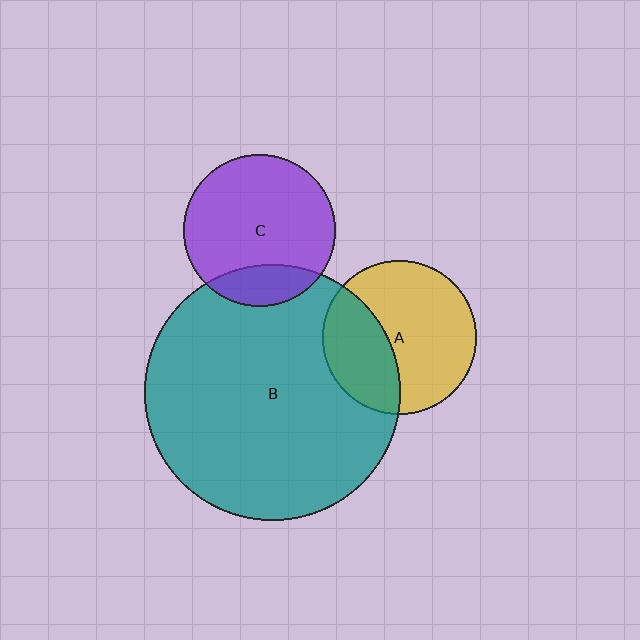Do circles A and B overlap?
Yes.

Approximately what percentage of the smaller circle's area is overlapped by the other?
Approximately 35%.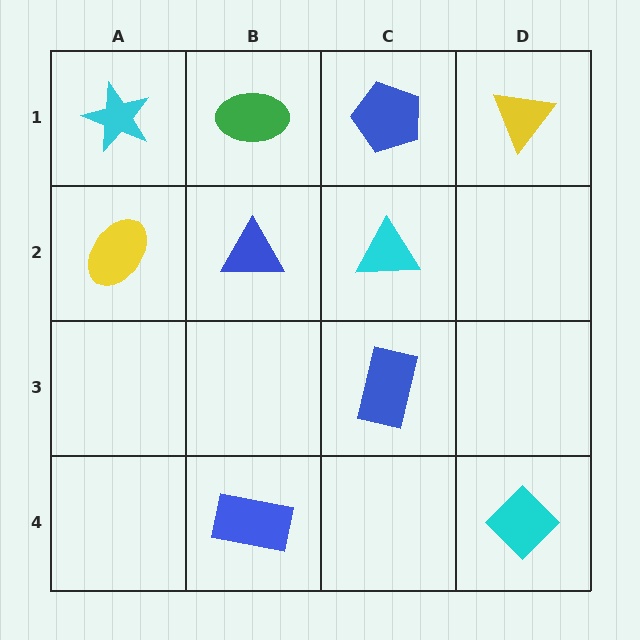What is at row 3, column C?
A blue rectangle.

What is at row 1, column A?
A cyan star.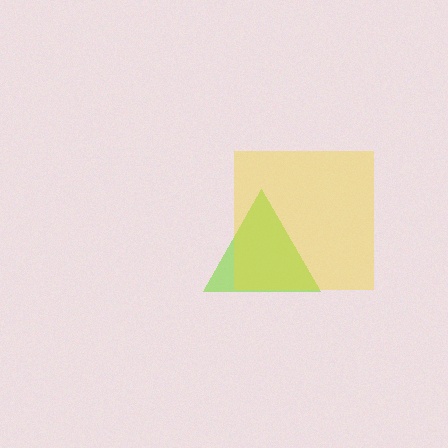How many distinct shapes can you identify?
There are 2 distinct shapes: a lime triangle, a yellow square.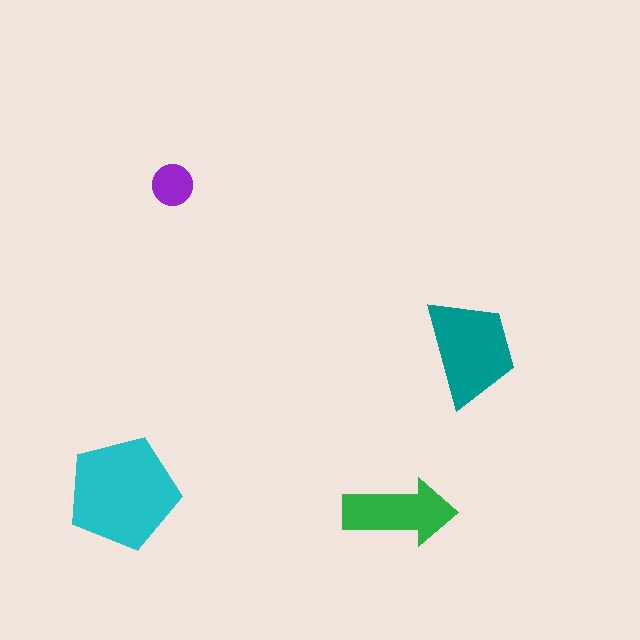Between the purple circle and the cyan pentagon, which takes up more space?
The cyan pentagon.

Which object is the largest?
The cyan pentagon.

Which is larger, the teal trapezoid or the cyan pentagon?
The cyan pentagon.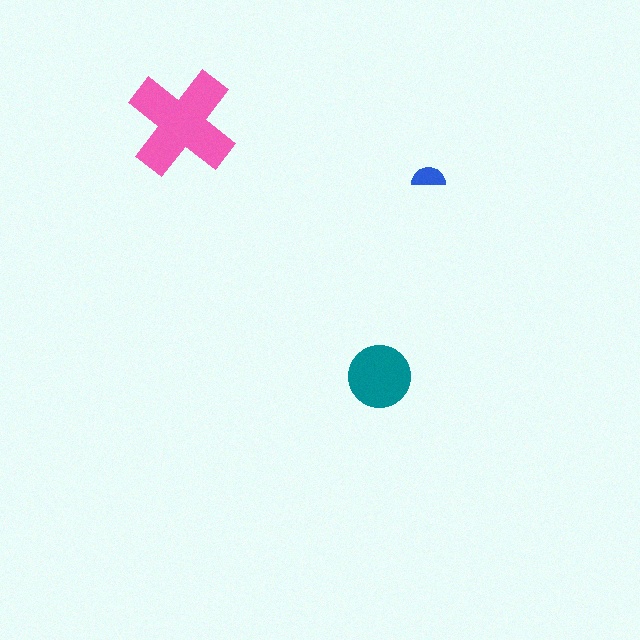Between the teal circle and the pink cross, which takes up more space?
The pink cross.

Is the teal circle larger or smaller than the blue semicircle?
Larger.